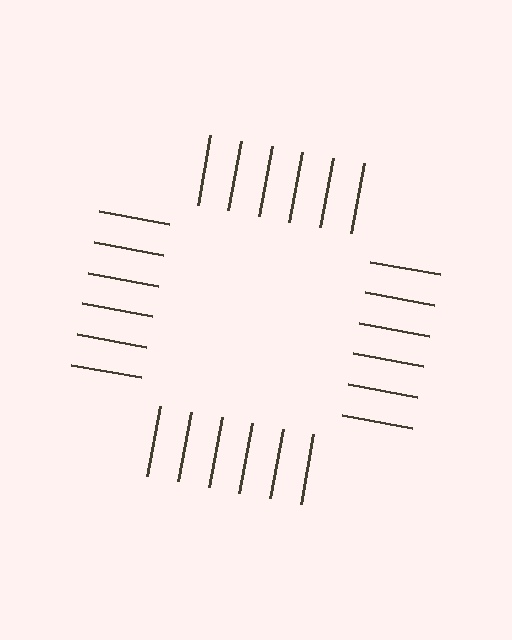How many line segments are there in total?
24 — 6 along each of the 4 edges.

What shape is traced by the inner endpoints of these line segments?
An illusory square — the line segments terminate on its edges but no continuous stroke is drawn.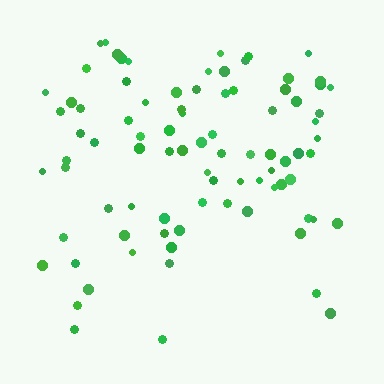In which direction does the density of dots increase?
From bottom to top, with the top side densest.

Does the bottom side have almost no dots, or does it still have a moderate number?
Still a moderate number, just noticeably fewer than the top.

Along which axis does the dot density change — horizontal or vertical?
Vertical.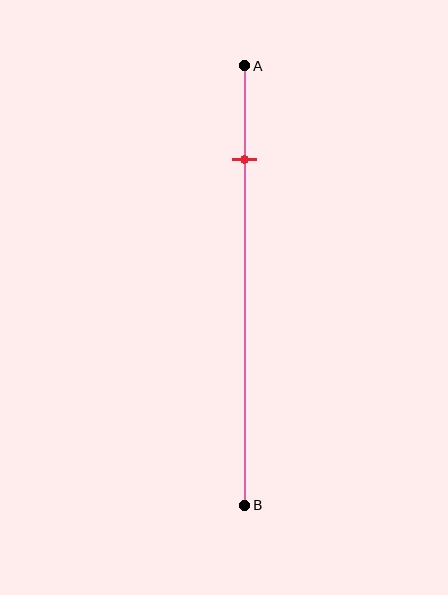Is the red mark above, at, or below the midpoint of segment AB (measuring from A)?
The red mark is above the midpoint of segment AB.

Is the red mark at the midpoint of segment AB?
No, the mark is at about 20% from A, not at the 50% midpoint.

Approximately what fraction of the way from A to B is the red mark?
The red mark is approximately 20% of the way from A to B.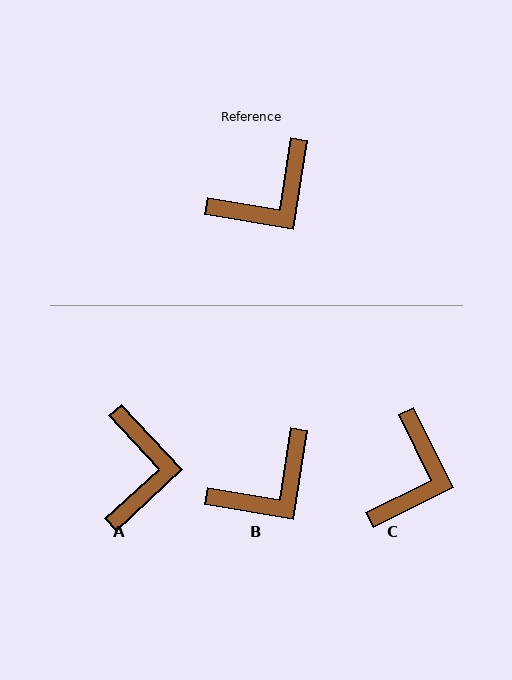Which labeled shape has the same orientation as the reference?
B.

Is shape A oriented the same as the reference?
No, it is off by about 52 degrees.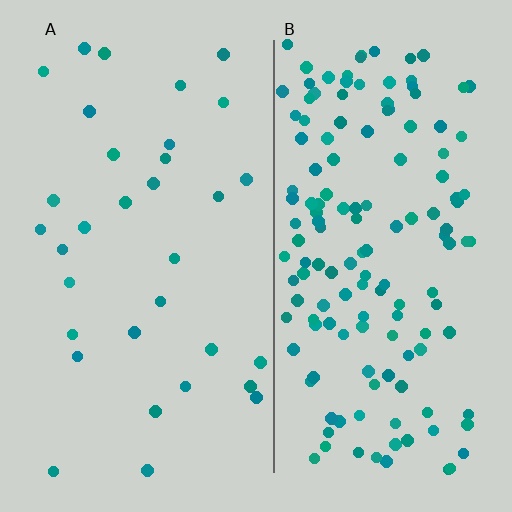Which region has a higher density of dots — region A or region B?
B (the right).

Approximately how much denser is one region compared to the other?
Approximately 4.5× — region B over region A.